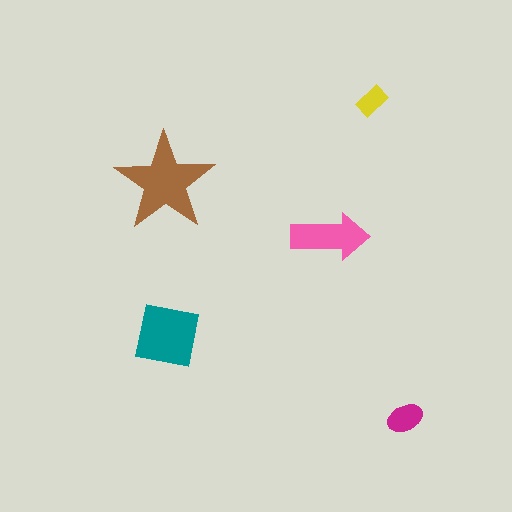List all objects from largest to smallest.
The brown star, the teal square, the pink arrow, the magenta ellipse, the yellow rectangle.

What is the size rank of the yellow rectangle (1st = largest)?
5th.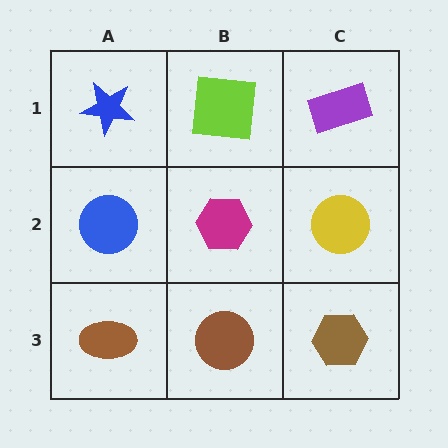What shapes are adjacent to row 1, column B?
A magenta hexagon (row 2, column B), a blue star (row 1, column A), a purple rectangle (row 1, column C).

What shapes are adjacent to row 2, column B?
A lime square (row 1, column B), a brown circle (row 3, column B), a blue circle (row 2, column A), a yellow circle (row 2, column C).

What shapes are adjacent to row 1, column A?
A blue circle (row 2, column A), a lime square (row 1, column B).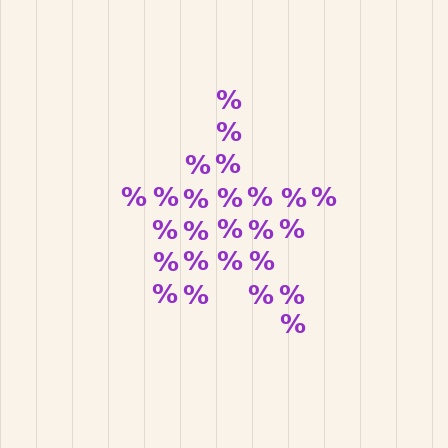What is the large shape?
The large shape is a star.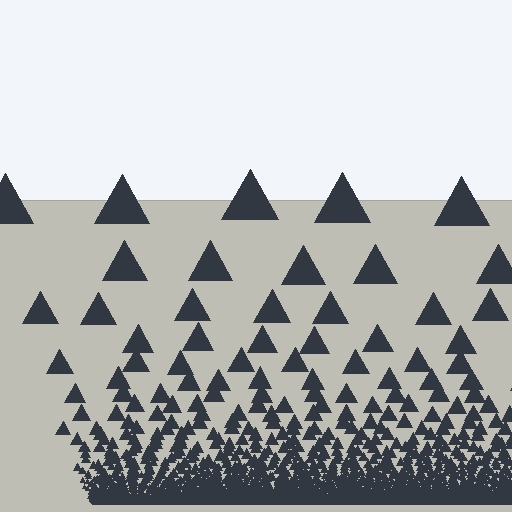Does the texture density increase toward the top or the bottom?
Density increases toward the bottom.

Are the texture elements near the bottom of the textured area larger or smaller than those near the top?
Smaller. The gradient is inverted — elements near the bottom are smaller and denser.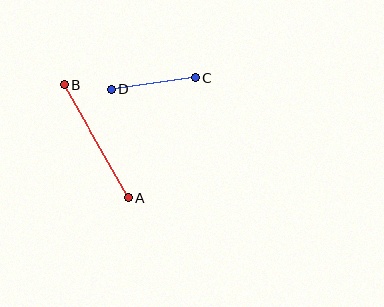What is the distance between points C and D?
The distance is approximately 85 pixels.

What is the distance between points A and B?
The distance is approximately 129 pixels.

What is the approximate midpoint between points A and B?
The midpoint is at approximately (96, 141) pixels.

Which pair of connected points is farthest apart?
Points A and B are farthest apart.